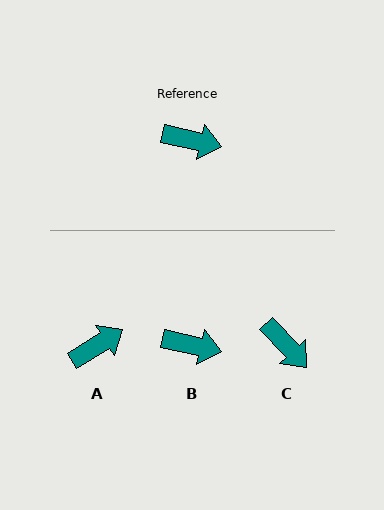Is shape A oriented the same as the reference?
No, it is off by about 45 degrees.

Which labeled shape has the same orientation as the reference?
B.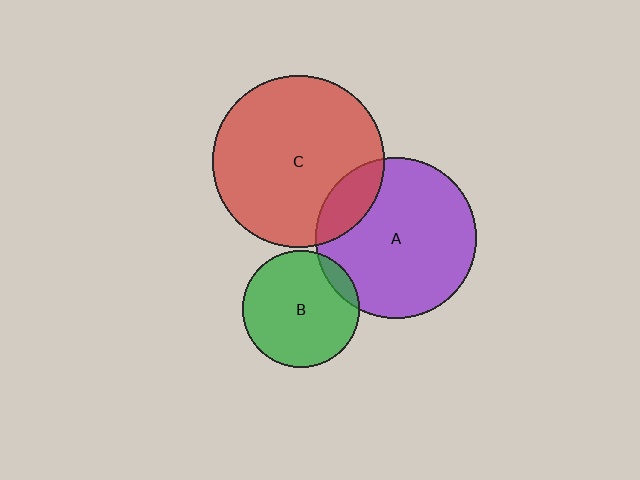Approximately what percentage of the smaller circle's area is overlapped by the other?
Approximately 10%.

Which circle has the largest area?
Circle C (red).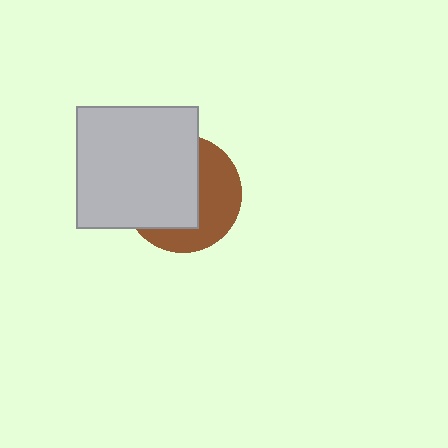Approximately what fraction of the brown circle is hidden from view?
Roughly 57% of the brown circle is hidden behind the light gray square.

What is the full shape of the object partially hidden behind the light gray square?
The partially hidden object is a brown circle.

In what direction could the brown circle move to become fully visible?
The brown circle could move right. That would shift it out from behind the light gray square entirely.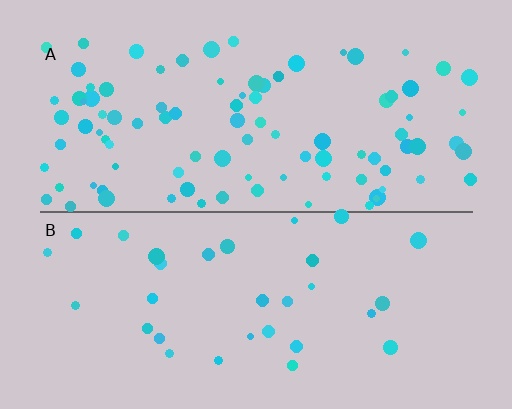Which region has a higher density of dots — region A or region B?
A (the top).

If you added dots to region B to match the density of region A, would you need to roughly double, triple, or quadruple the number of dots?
Approximately triple.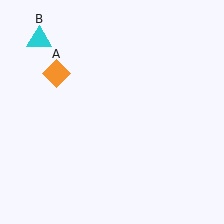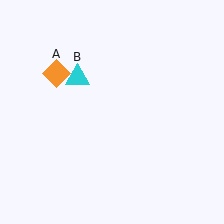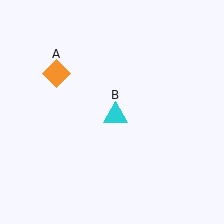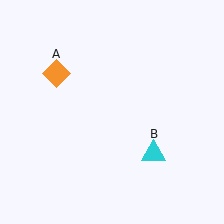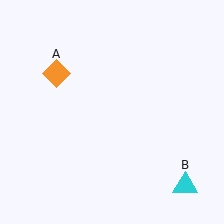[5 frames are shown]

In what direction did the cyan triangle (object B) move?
The cyan triangle (object B) moved down and to the right.